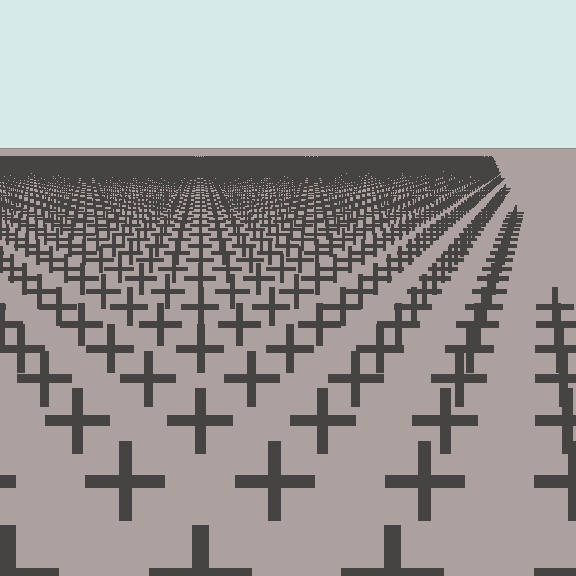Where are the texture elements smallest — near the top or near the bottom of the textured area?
Near the top.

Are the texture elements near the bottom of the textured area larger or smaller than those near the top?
Larger. Near the bottom, elements are closer to the viewer and appear at a bigger on-screen size.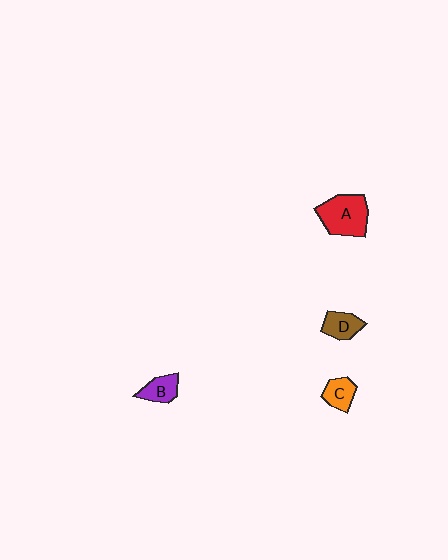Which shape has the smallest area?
Shape C (orange).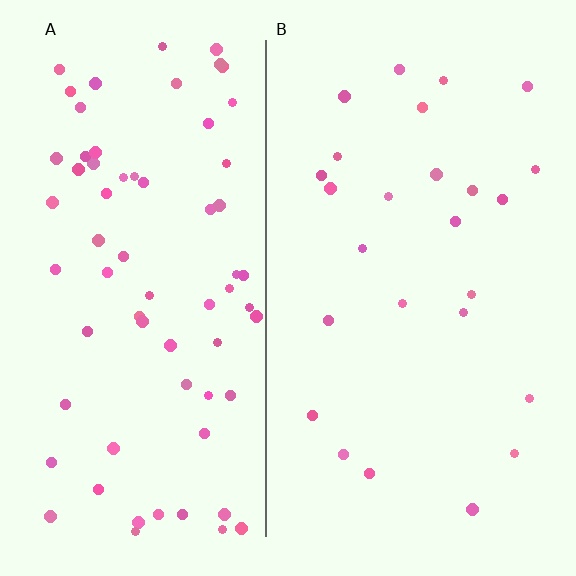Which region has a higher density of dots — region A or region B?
A (the left).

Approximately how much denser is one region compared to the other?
Approximately 2.7× — region A over region B.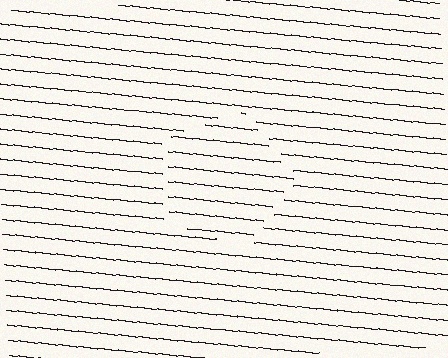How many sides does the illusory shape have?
5 sides — the line-ends trace a pentagon.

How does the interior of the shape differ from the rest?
The interior of the shape contains the same grating, shifted by half a period — the contour is defined by the phase discontinuity where line-ends from the inner and outer gratings abut.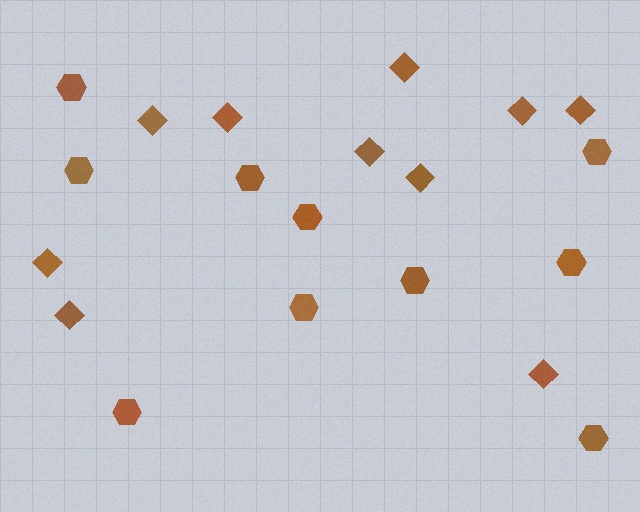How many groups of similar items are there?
There are 2 groups: one group of hexagons (10) and one group of diamonds (10).